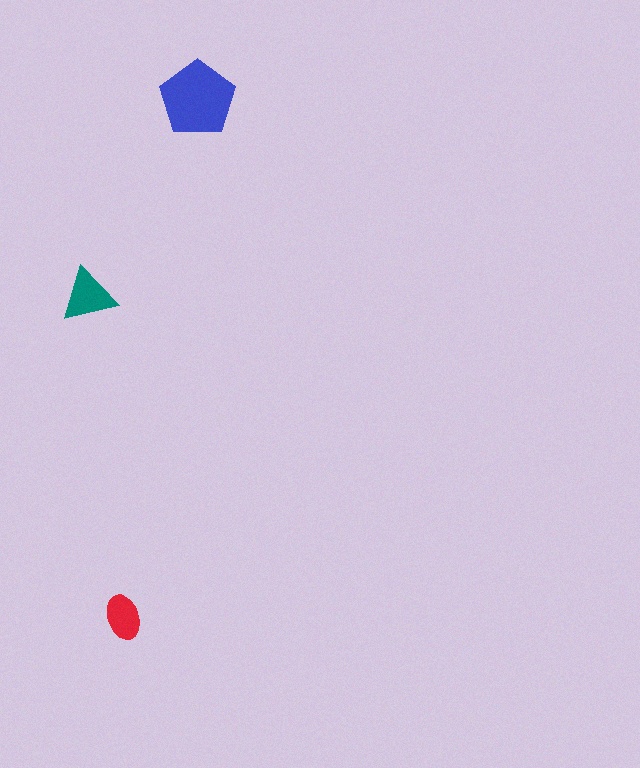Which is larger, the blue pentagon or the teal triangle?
The blue pentagon.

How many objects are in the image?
There are 3 objects in the image.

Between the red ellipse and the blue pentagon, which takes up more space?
The blue pentagon.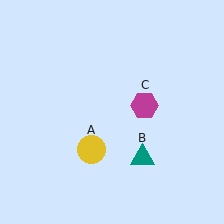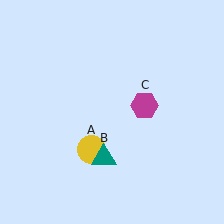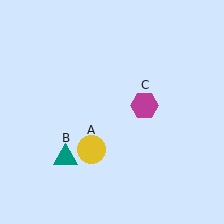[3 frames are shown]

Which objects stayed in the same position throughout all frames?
Yellow circle (object A) and magenta hexagon (object C) remained stationary.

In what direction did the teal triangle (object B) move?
The teal triangle (object B) moved left.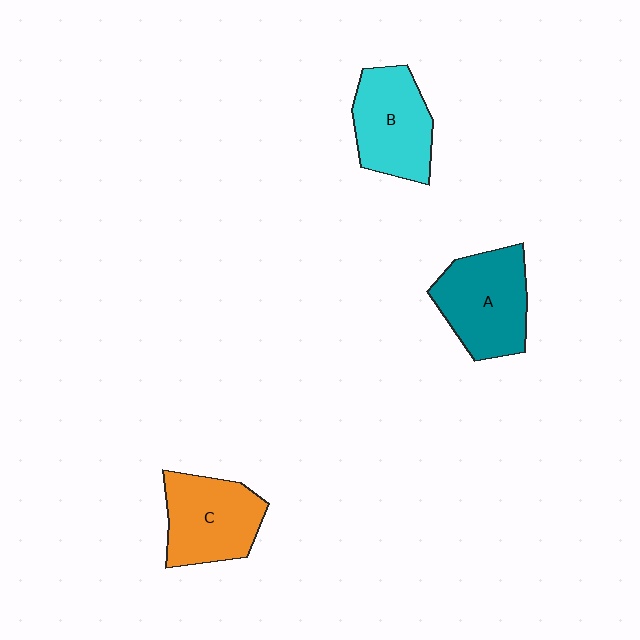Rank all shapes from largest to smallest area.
From largest to smallest: A (teal), B (cyan), C (orange).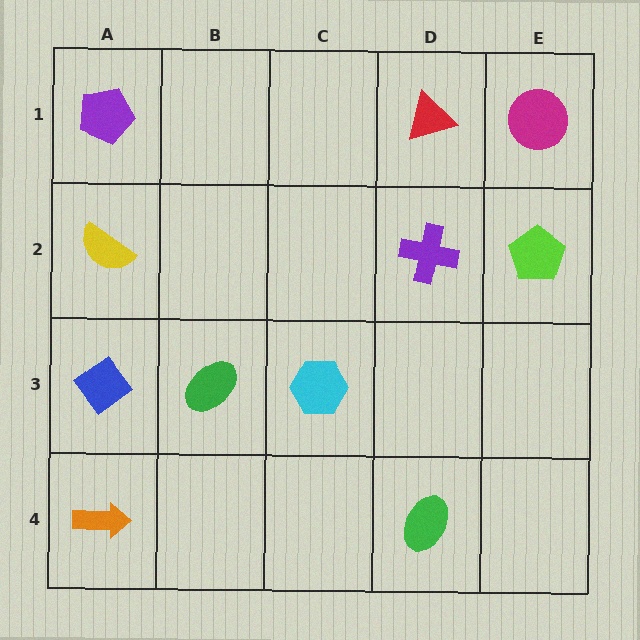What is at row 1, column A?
A purple pentagon.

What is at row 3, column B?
A green ellipse.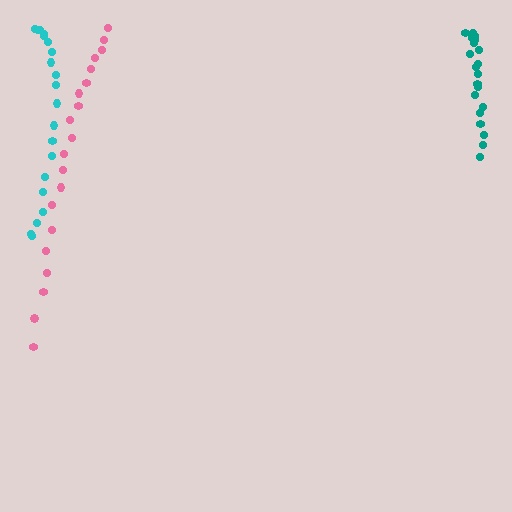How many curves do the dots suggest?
There are 3 distinct paths.